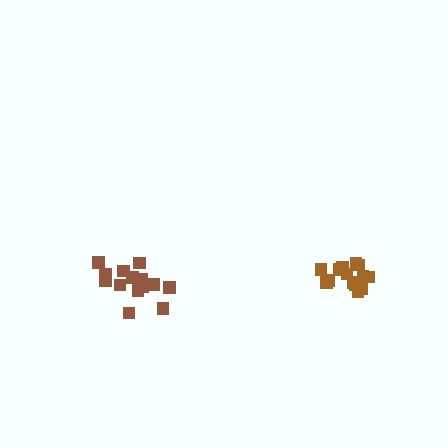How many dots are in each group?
Group 1: 15 dots, Group 2: 15 dots (30 total).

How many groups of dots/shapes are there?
There are 2 groups.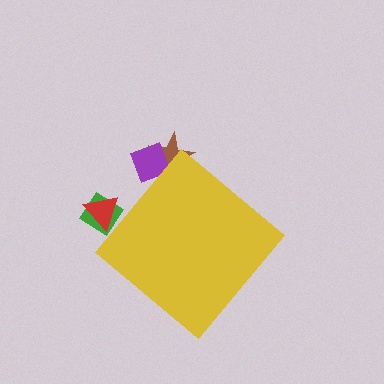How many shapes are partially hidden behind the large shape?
4 shapes are partially hidden.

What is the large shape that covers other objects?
A yellow diamond.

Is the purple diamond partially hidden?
Yes, the purple diamond is partially hidden behind the yellow diamond.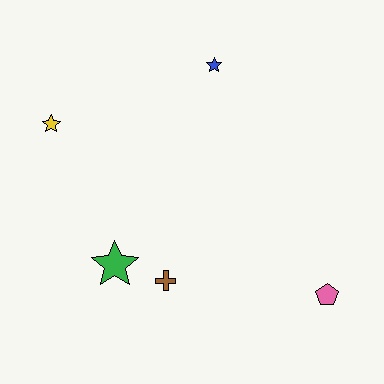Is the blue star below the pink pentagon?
No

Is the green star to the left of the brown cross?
Yes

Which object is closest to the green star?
The brown cross is closest to the green star.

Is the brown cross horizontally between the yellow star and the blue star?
Yes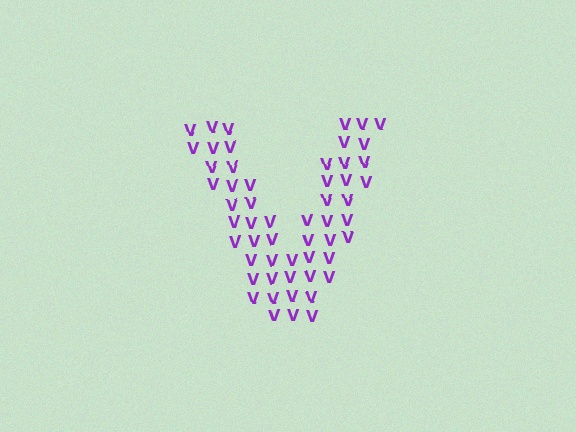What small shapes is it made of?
It is made of small letter V's.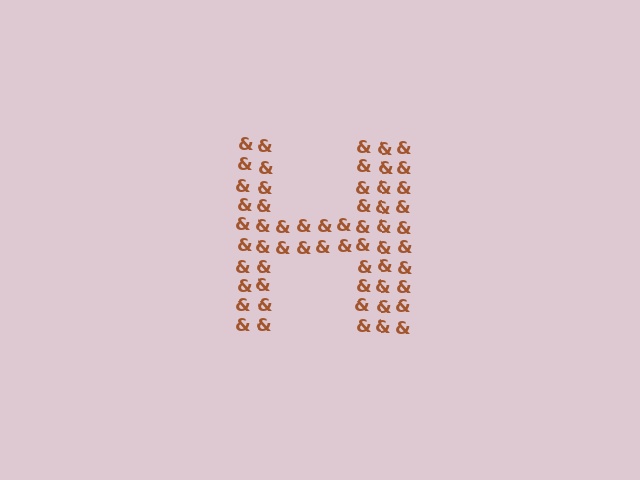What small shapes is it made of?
It is made of small ampersands.